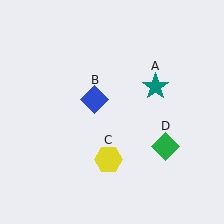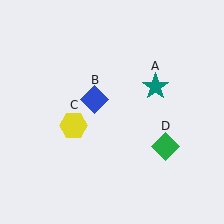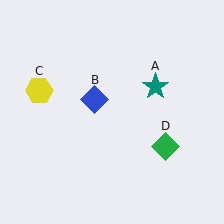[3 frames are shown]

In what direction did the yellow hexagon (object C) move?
The yellow hexagon (object C) moved up and to the left.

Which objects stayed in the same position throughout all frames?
Teal star (object A) and blue diamond (object B) and green diamond (object D) remained stationary.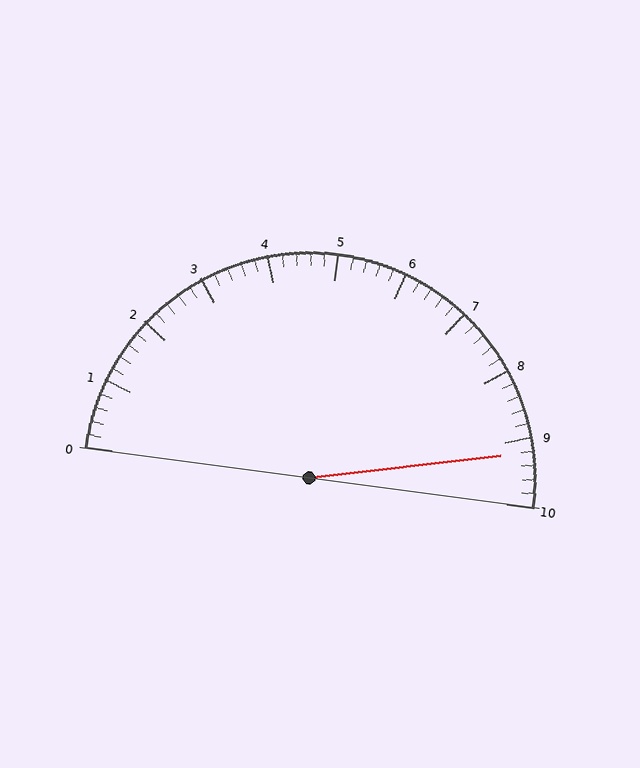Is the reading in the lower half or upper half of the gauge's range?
The reading is in the upper half of the range (0 to 10).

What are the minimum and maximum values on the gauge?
The gauge ranges from 0 to 10.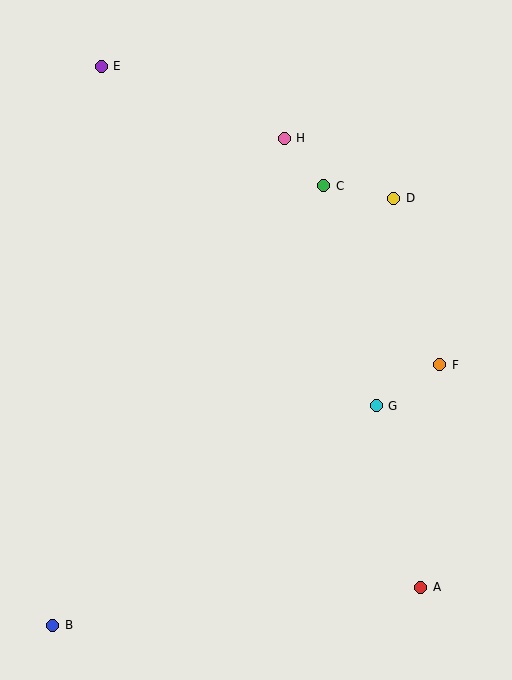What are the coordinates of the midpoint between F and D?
The midpoint between F and D is at (417, 281).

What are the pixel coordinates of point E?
Point E is at (101, 66).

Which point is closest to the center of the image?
Point G at (376, 406) is closest to the center.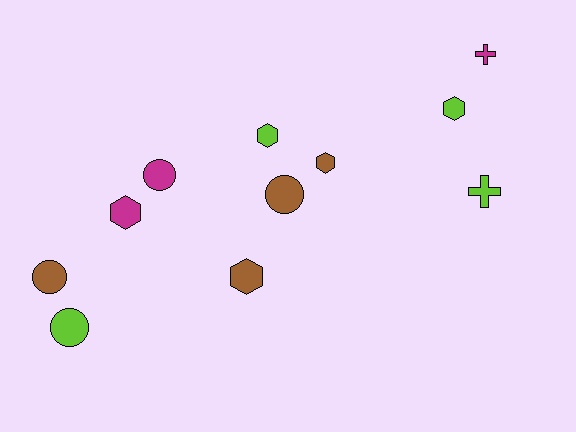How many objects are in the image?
There are 11 objects.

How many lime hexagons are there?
There are 2 lime hexagons.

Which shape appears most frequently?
Hexagon, with 5 objects.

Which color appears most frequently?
Lime, with 4 objects.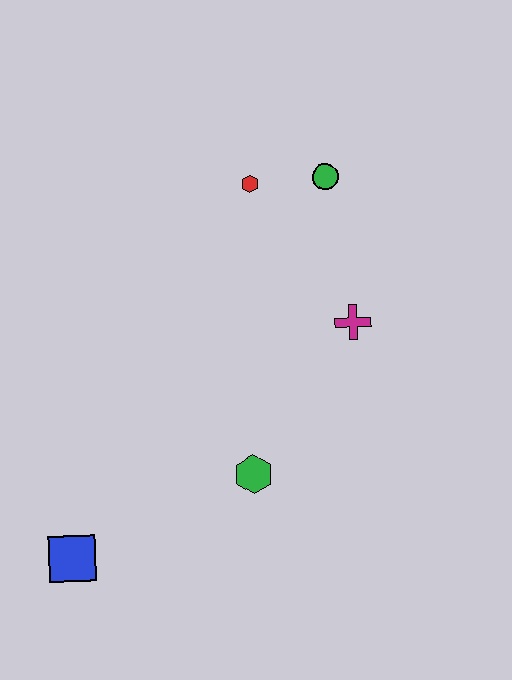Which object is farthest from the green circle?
The blue square is farthest from the green circle.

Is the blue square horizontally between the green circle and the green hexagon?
No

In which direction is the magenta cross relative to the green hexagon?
The magenta cross is above the green hexagon.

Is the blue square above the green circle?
No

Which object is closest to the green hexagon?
The magenta cross is closest to the green hexagon.